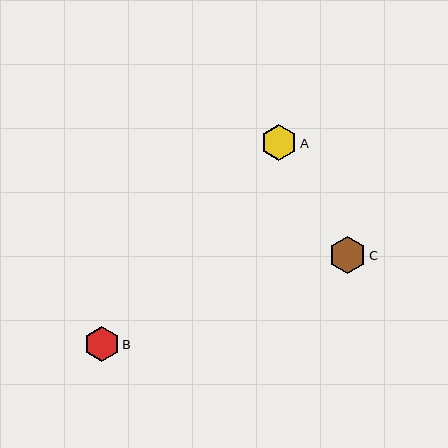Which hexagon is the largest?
Hexagon C is the largest with a size of approximately 37 pixels.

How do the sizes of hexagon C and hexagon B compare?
Hexagon C and hexagon B are approximately the same size.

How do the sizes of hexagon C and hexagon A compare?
Hexagon C and hexagon A are approximately the same size.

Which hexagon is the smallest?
Hexagon B is the smallest with a size of approximately 35 pixels.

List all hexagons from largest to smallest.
From largest to smallest: C, A, B.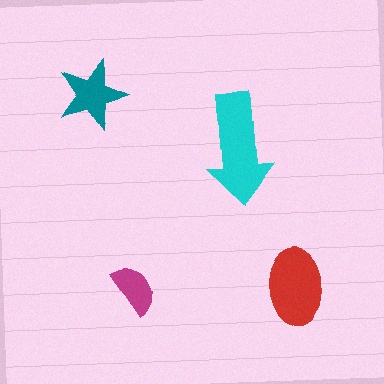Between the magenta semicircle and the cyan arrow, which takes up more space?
The cyan arrow.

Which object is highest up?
The teal star is topmost.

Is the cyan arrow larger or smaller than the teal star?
Larger.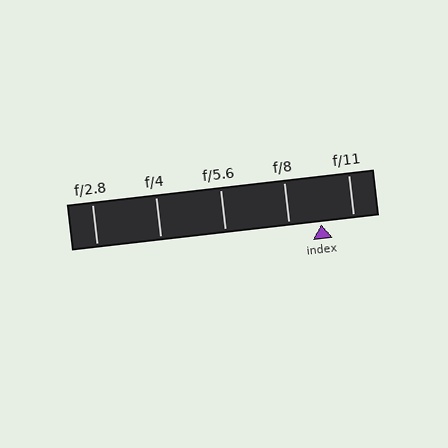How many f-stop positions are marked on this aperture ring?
There are 5 f-stop positions marked.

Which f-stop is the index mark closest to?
The index mark is closest to f/11.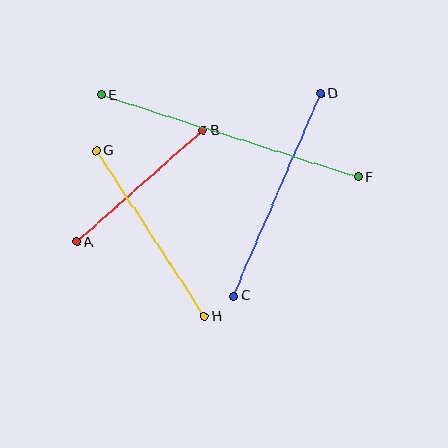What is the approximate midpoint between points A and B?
The midpoint is at approximately (140, 186) pixels.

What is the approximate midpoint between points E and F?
The midpoint is at approximately (230, 136) pixels.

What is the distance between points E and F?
The distance is approximately 269 pixels.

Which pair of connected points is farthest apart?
Points E and F are farthest apart.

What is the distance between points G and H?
The distance is approximately 198 pixels.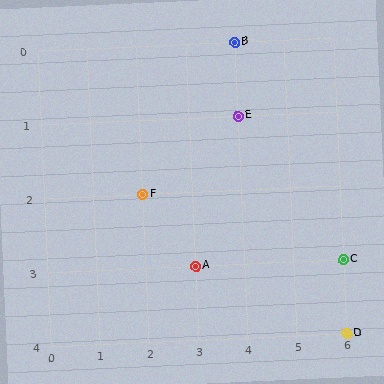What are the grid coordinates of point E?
Point E is at grid coordinates (4, 1).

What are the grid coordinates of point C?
Point C is at grid coordinates (6, 3).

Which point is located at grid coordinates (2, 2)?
Point F is at (2, 2).